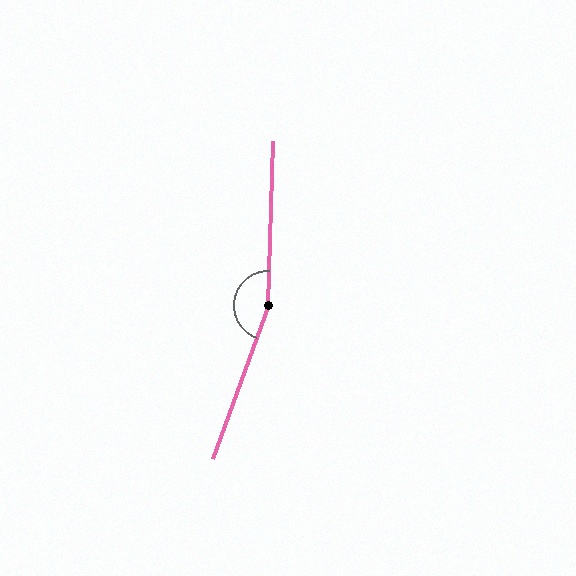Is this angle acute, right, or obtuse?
It is obtuse.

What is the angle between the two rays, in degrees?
Approximately 162 degrees.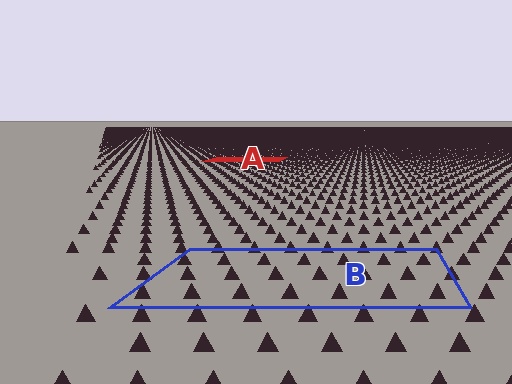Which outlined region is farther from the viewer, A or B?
Region A is farther from the viewer — the texture elements inside it appear smaller and more densely packed.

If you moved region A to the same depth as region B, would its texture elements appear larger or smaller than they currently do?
They would appear larger. At a closer depth, the same texture elements are projected at a bigger on-screen size.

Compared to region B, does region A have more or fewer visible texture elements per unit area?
Region A has more texture elements per unit area — they are packed more densely because it is farther away.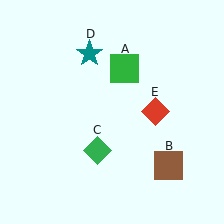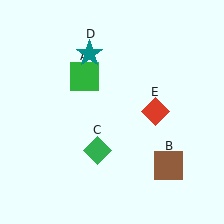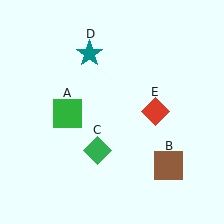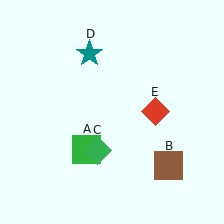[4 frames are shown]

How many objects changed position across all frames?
1 object changed position: green square (object A).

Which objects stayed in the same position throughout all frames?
Brown square (object B) and green diamond (object C) and teal star (object D) and red diamond (object E) remained stationary.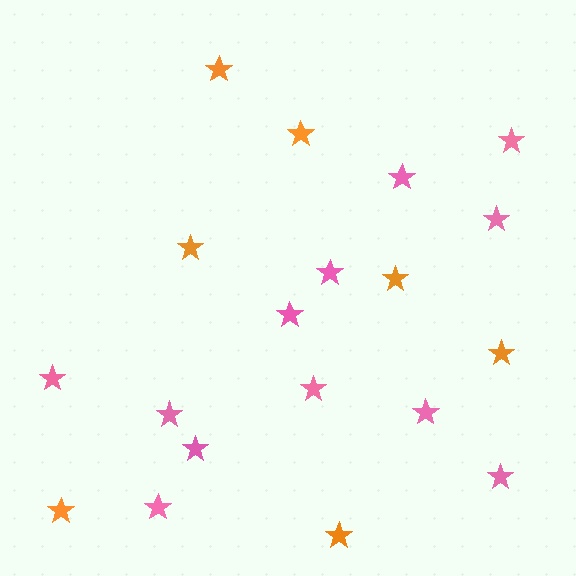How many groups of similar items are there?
There are 2 groups: one group of orange stars (7) and one group of pink stars (12).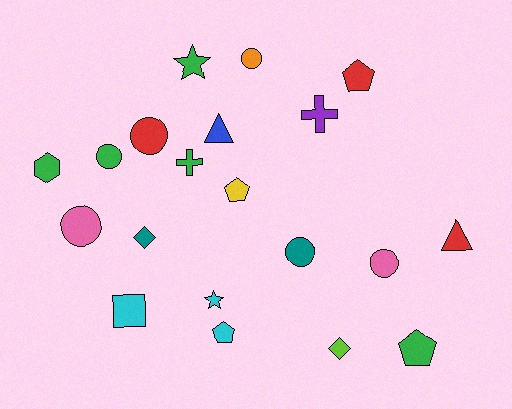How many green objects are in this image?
There are 5 green objects.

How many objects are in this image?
There are 20 objects.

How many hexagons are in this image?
There is 1 hexagon.